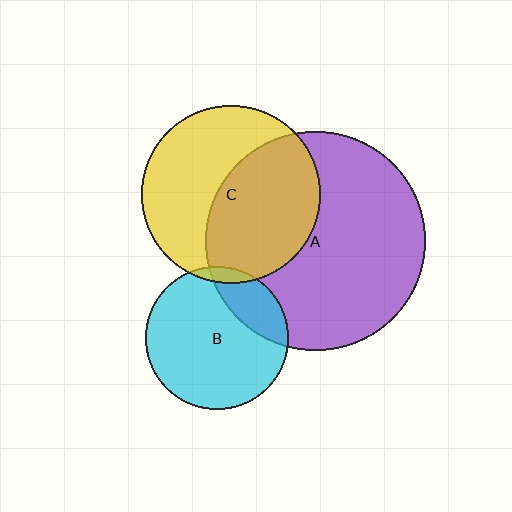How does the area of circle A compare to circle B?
Approximately 2.3 times.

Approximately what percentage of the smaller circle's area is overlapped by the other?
Approximately 20%.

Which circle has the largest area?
Circle A (purple).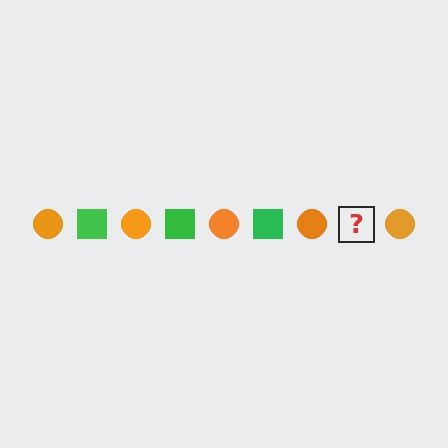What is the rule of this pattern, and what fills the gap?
The rule is that the pattern alternates between orange circle and green square. The gap should be filled with a green square.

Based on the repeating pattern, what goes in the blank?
The blank should be a green square.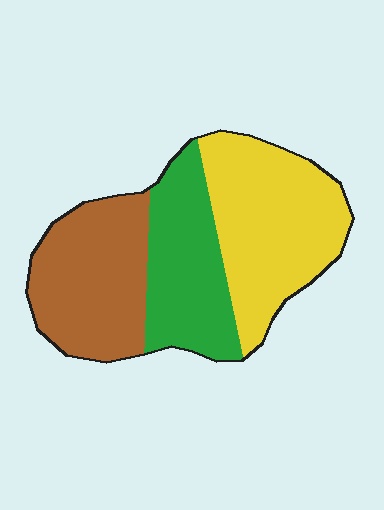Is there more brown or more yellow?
Yellow.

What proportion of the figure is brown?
Brown takes up about one third (1/3) of the figure.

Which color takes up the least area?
Green, at roughly 30%.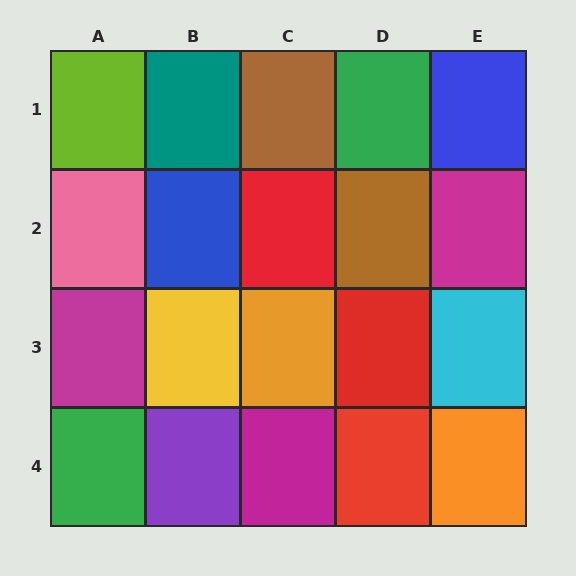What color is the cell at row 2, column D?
Brown.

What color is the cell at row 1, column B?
Teal.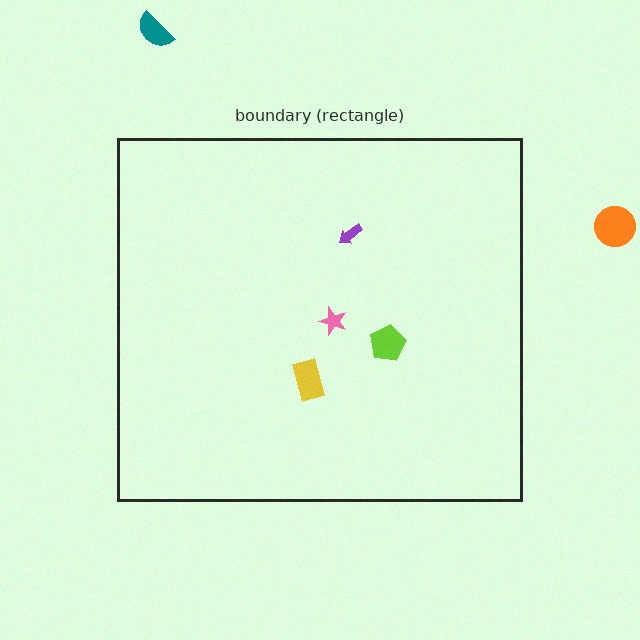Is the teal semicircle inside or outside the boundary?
Outside.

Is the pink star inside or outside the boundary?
Inside.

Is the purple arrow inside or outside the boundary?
Inside.